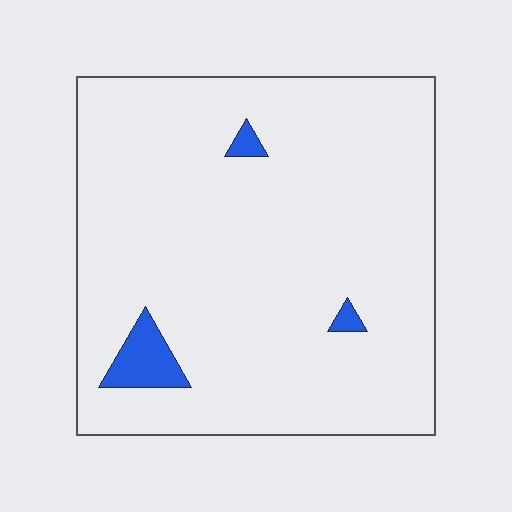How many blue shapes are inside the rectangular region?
3.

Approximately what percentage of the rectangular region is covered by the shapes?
Approximately 5%.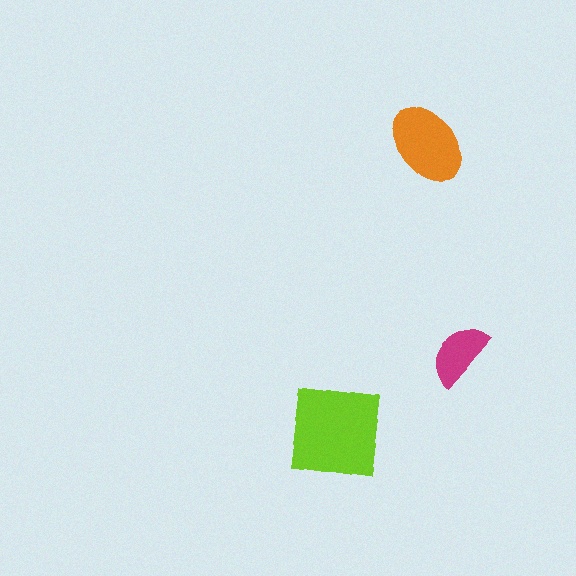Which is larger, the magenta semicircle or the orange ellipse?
The orange ellipse.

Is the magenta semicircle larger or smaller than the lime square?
Smaller.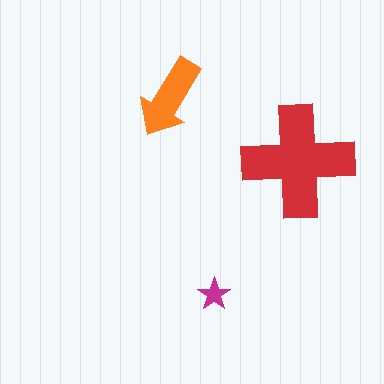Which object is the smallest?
The magenta star.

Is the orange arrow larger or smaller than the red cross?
Smaller.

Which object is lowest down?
The magenta star is bottommost.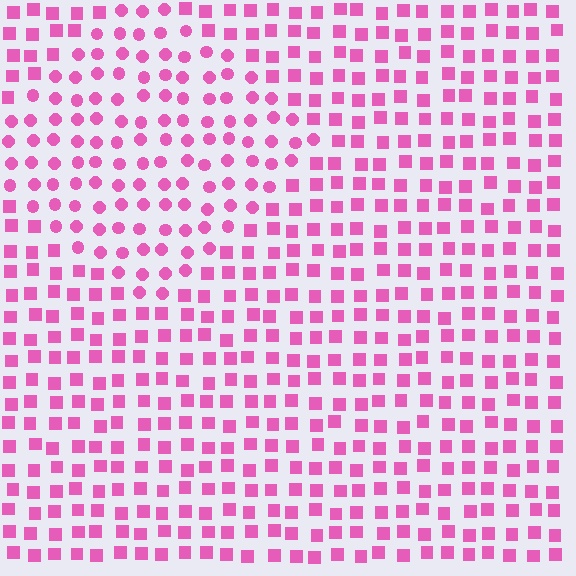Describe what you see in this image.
The image is filled with small pink elements arranged in a uniform grid. A diamond-shaped region contains circles, while the surrounding area contains squares. The boundary is defined purely by the change in element shape.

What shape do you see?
I see a diamond.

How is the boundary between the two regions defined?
The boundary is defined by a change in element shape: circles inside vs. squares outside. All elements share the same color and spacing.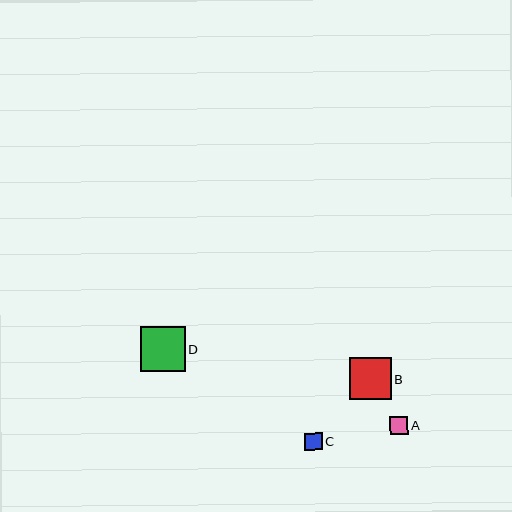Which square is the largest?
Square D is the largest with a size of approximately 45 pixels.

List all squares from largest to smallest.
From largest to smallest: D, B, A, C.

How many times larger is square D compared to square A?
Square D is approximately 2.5 times the size of square A.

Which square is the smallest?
Square C is the smallest with a size of approximately 18 pixels.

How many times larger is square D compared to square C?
Square D is approximately 2.5 times the size of square C.